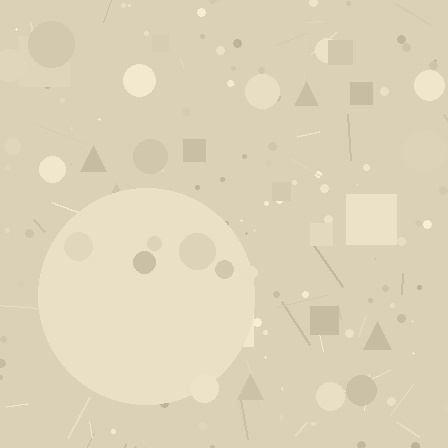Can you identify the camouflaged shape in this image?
The camouflaged shape is a circle.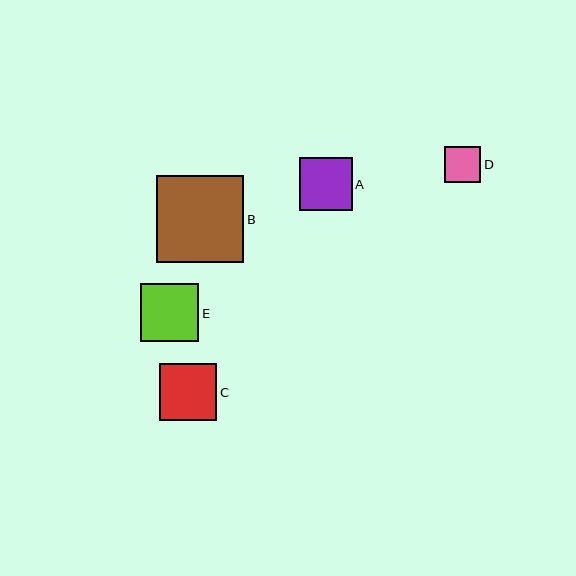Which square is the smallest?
Square D is the smallest with a size of approximately 37 pixels.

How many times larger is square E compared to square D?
Square E is approximately 1.6 times the size of square D.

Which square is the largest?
Square B is the largest with a size of approximately 88 pixels.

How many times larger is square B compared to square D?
Square B is approximately 2.4 times the size of square D.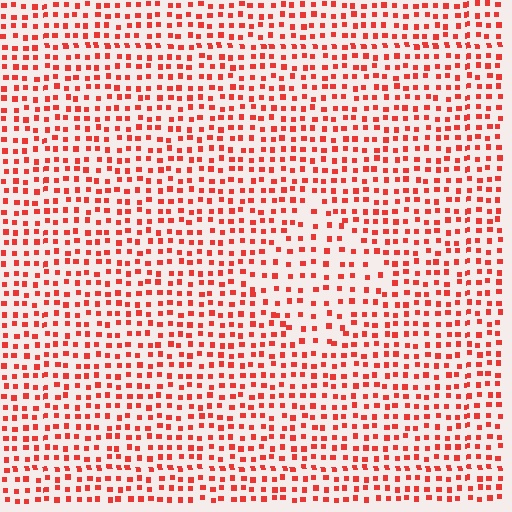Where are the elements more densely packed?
The elements are more densely packed outside the diamond boundary.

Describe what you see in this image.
The image contains small red elements arranged at two different densities. A diamond-shaped region is visible where the elements are less densely packed than the surrounding area.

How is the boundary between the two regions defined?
The boundary is defined by a change in element density (approximately 1.6x ratio). All elements are the same color, size, and shape.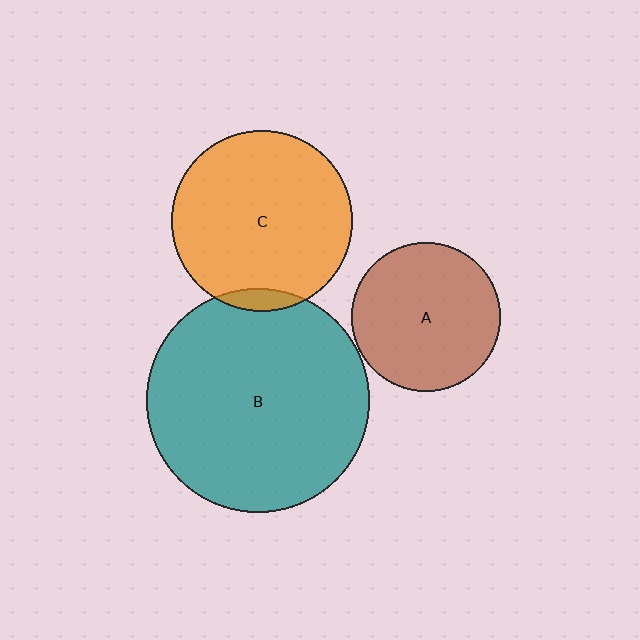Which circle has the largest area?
Circle B (teal).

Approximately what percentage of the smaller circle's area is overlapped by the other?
Approximately 5%.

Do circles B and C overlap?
Yes.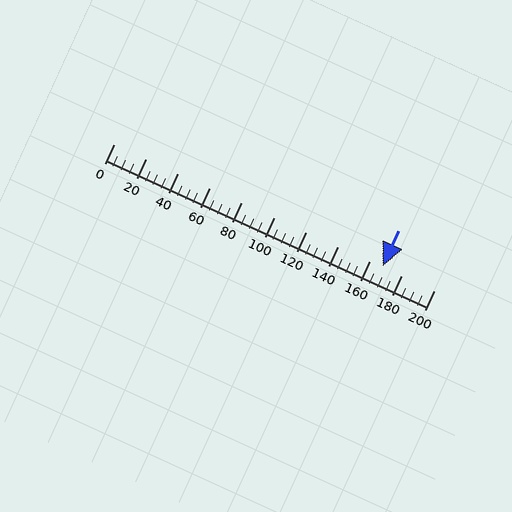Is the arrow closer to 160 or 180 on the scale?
The arrow is closer to 160.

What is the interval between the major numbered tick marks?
The major tick marks are spaced 20 units apart.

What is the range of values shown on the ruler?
The ruler shows values from 0 to 200.